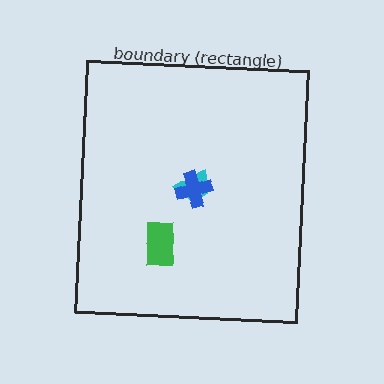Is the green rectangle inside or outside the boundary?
Inside.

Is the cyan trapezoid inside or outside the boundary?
Inside.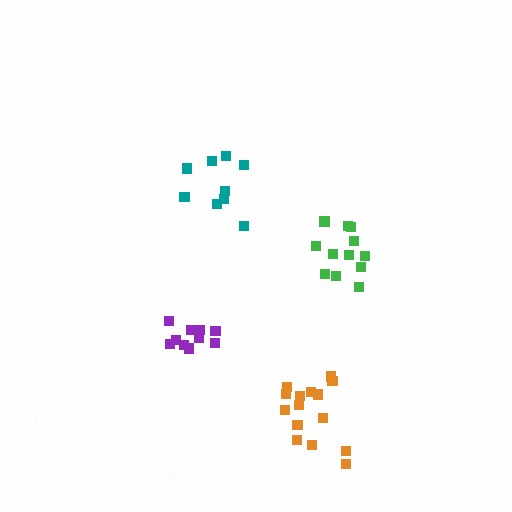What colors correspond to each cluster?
The clusters are colored: orange, teal, green, purple.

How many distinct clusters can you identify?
There are 4 distinct clusters.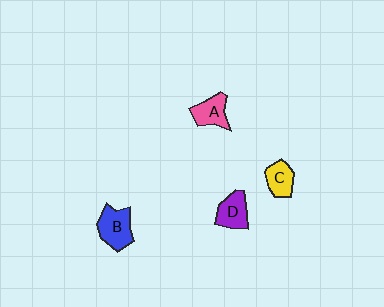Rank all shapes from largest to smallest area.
From largest to smallest: B (blue), D (purple), A (pink), C (yellow).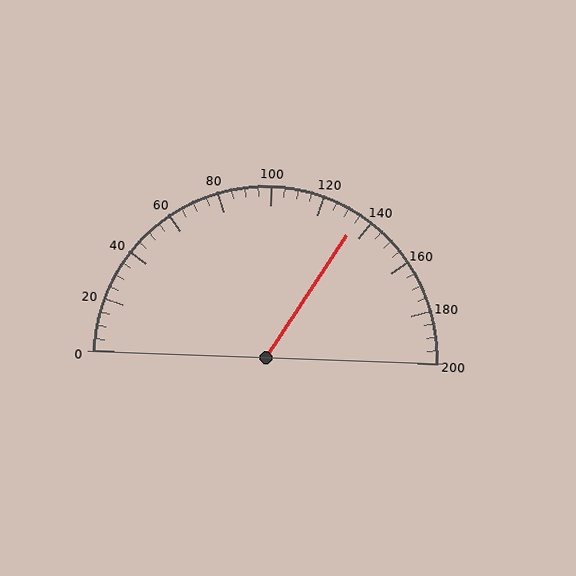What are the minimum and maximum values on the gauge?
The gauge ranges from 0 to 200.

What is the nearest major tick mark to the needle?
The nearest major tick mark is 140.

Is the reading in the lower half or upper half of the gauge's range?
The reading is in the upper half of the range (0 to 200).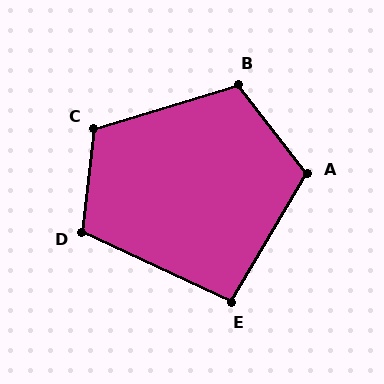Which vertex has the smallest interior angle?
E, at approximately 95 degrees.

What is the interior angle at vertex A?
Approximately 112 degrees (obtuse).